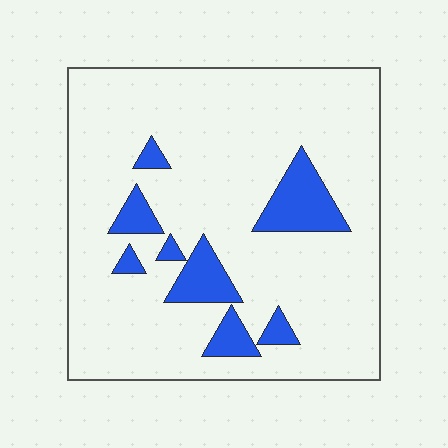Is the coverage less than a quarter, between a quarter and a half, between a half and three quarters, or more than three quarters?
Less than a quarter.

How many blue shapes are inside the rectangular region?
8.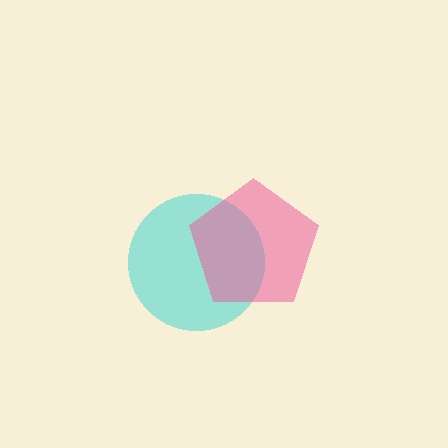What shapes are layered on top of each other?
The layered shapes are: a cyan circle, a pink pentagon.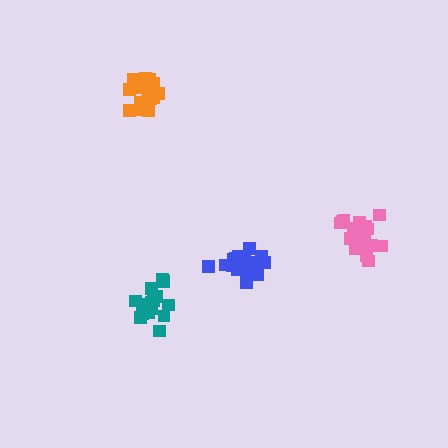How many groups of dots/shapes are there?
There are 4 groups.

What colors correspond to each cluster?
The clusters are colored: orange, pink, teal, blue.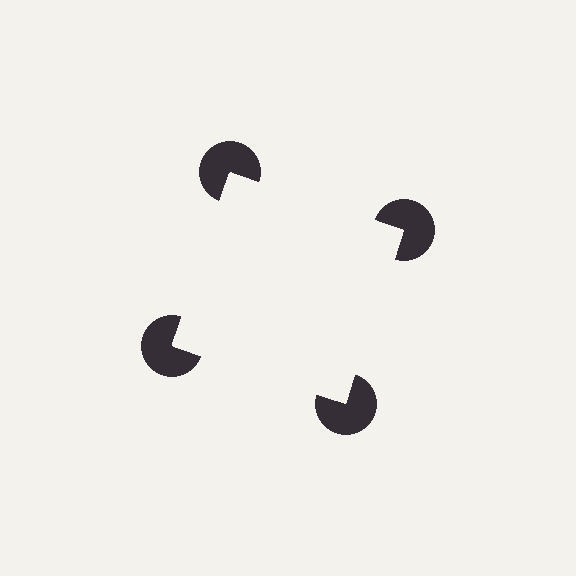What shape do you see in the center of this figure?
An illusory square — its edges are inferred from the aligned wedge cuts in the pac-man discs, not physically drawn.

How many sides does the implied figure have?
4 sides.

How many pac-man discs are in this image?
There are 4 — one at each vertex of the illusory square.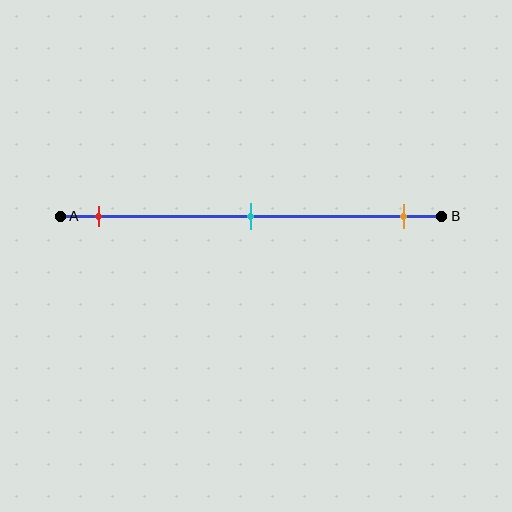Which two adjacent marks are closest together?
The red and cyan marks are the closest adjacent pair.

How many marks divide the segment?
There are 3 marks dividing the segment.